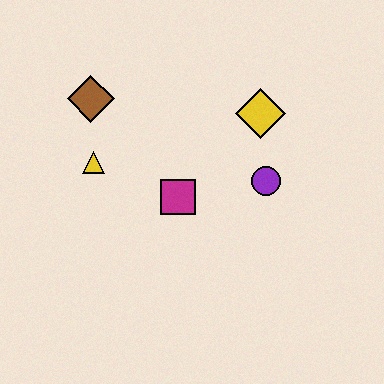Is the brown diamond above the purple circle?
Yes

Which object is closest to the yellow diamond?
The purple circle is closest to the yellow diamond.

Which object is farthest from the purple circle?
The brown diamond is farthest from the purple circle.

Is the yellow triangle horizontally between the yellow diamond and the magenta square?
No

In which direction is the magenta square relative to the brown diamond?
The magenta square is below the brown diamond.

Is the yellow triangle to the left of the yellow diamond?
Yes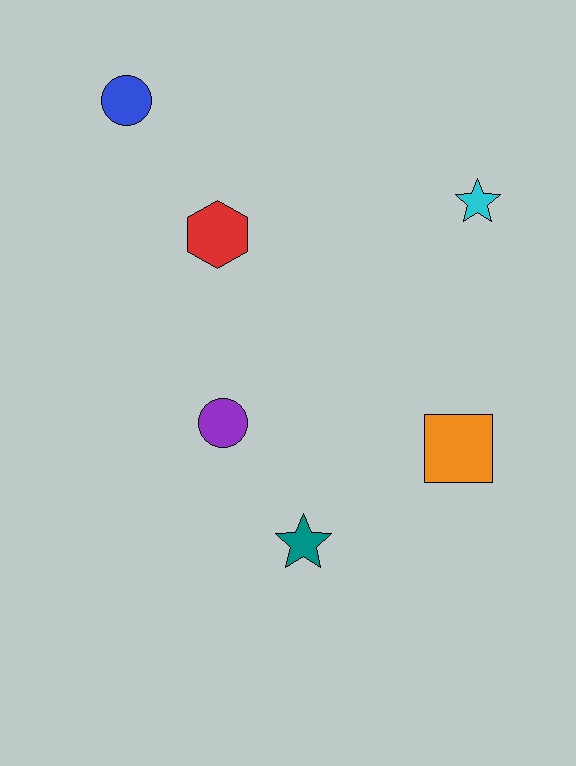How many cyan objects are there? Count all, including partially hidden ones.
There is 1 cyan object.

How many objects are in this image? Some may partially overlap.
There are 6 objects.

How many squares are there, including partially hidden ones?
There is 1 square.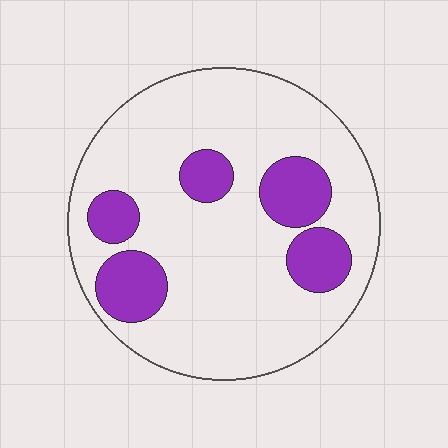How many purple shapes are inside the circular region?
5.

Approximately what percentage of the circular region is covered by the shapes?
Approximately 20%.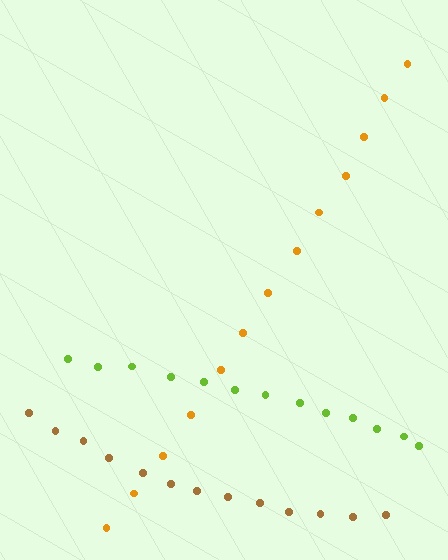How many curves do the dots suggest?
There are 3 distinct paths.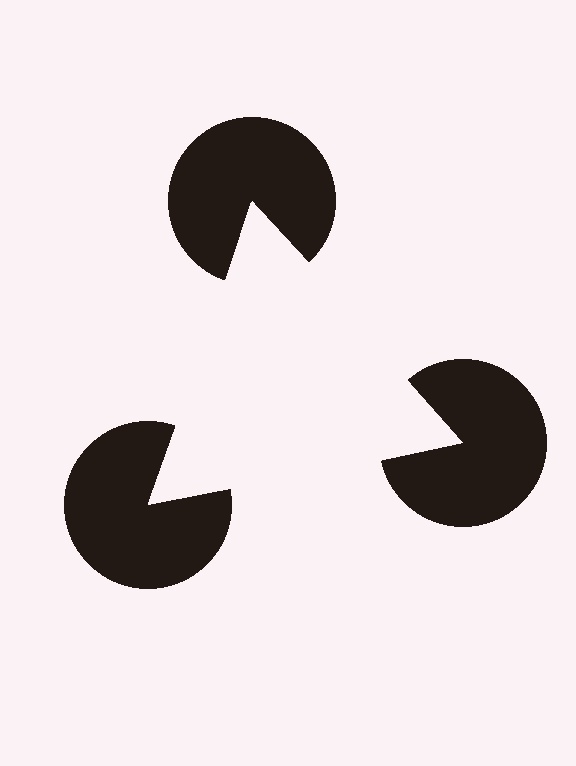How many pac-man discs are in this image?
There are 3 — one at each vertex of the illusory triangle.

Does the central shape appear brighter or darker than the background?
It typically appears slightly brighter than the background, even though no actual brightness change is drawn.